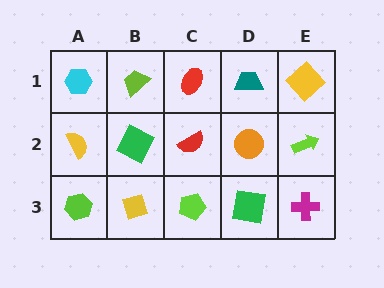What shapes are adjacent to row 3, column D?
An orange circle (row 2, column D), a lime pentagon (row 3, column C), a magenta cross (row 3, column E).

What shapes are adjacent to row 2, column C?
A red ellipse (row 1, column C), a lime pentagon (row 3, column C), a green square (row 2, column B), an orange circle (row 2, column D).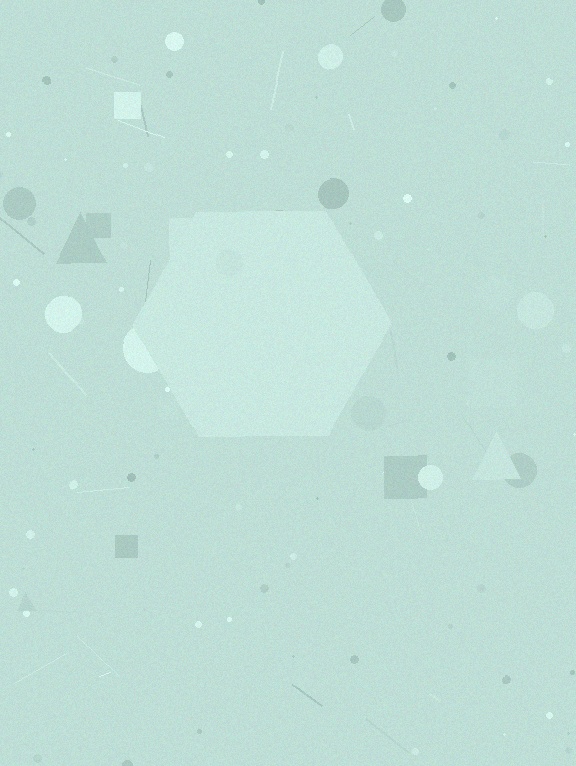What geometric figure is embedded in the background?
A hexagon is embedded in the background.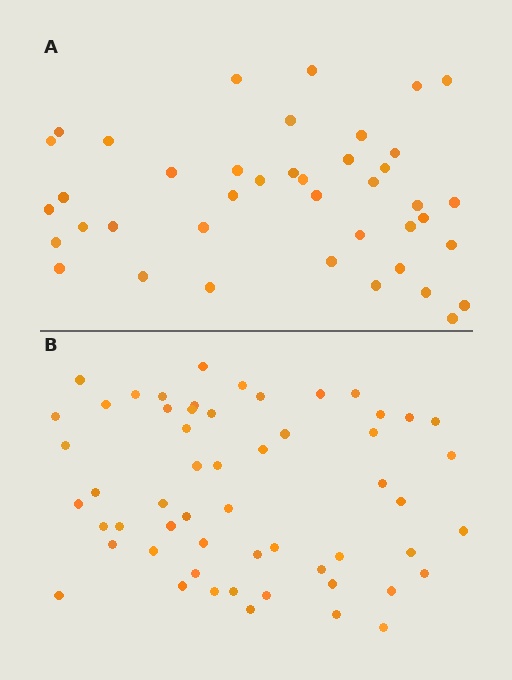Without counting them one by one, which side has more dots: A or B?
Region B (the bottom region) has more dots.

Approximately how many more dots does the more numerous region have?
Region B has approximately 15 more dots than region A.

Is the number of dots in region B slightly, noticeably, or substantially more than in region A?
Region B has noticeably more, but not dramatically so. The ratio is roughly 1.4 to 1.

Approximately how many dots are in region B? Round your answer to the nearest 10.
About 60 dots. (The exact count is 56, which rounds to 60.)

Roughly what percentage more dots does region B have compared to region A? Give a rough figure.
About 35% more.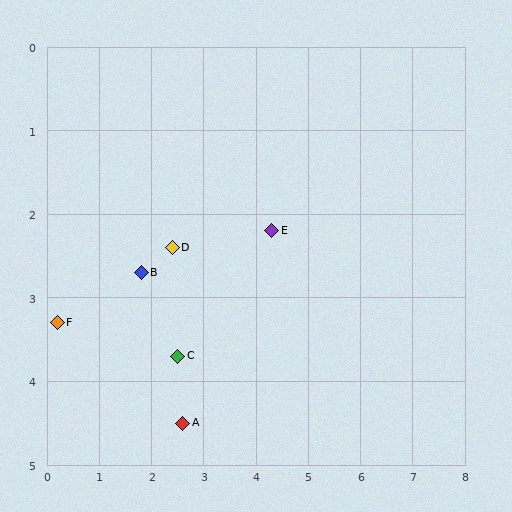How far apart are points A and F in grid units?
Points A and F are about 2.7 grid units apart.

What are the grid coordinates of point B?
Point B is at approximately (1.8, 2.7).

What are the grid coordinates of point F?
Point F is at approximately (0.2, 3.3).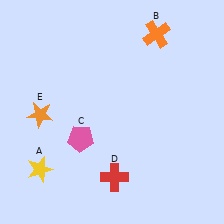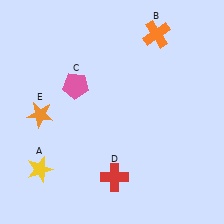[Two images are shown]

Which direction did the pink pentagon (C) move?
The pink pentagon (C) moved up.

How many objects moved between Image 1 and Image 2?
1 object moved between the two images.